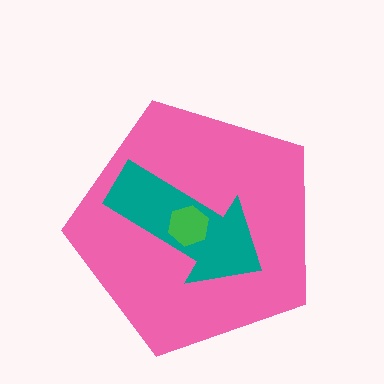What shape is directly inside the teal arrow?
The green hexagon.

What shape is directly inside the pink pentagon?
The teal arrow.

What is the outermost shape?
The pink pentagon.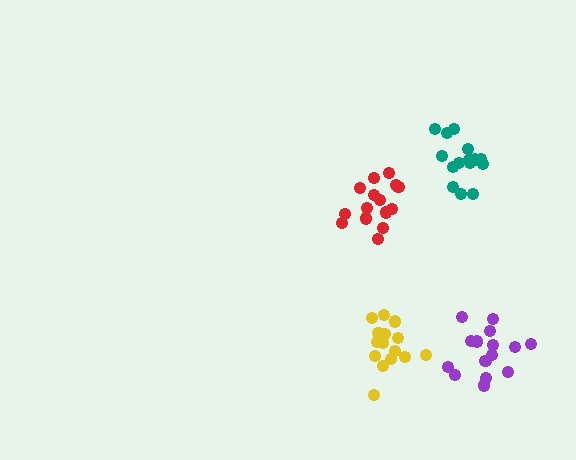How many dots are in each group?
Group 1: 15 dots, Group 2: 15 dots, Group 3: 15 dots, Group 4: 15 dots (60 total).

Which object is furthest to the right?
The purple cluster is rightmost.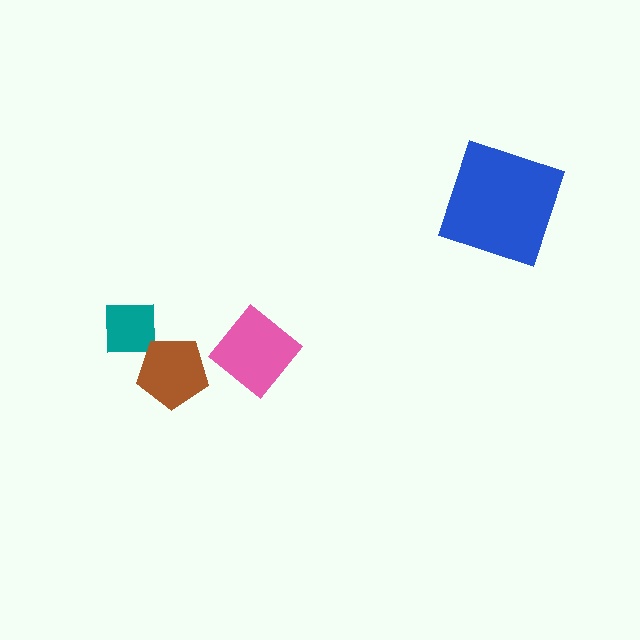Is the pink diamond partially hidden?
No, no other shape covers it.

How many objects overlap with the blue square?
0 objects overlap with the blue square.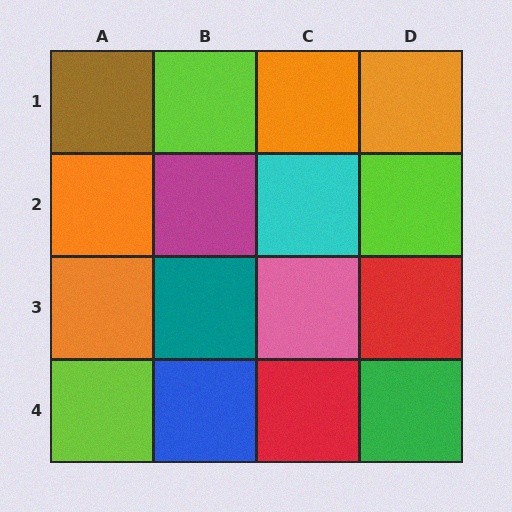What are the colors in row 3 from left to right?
Orange, teal, pink, red.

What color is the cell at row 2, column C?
Cyan.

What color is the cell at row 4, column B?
Blue.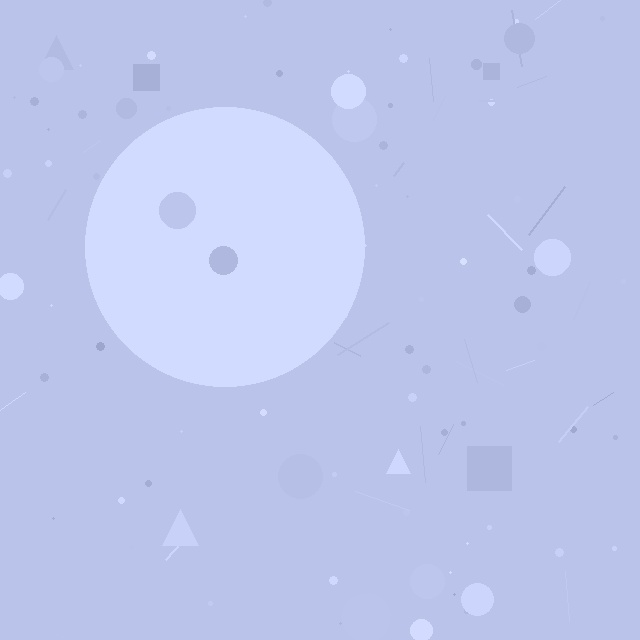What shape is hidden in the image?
A circle is hidden in the image.